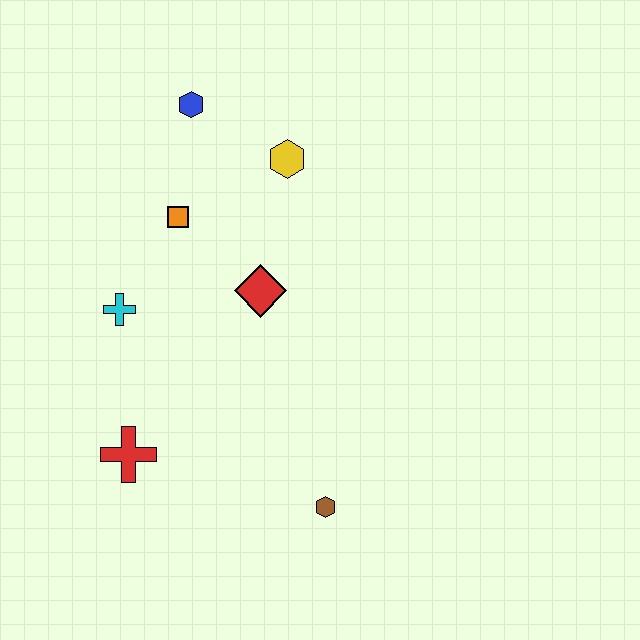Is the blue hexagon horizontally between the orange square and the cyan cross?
No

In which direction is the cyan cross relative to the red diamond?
The cyan cross is to the left of the red diamond.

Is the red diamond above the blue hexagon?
No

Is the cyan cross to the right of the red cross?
No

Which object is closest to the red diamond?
The orange square is closest to the red diamond.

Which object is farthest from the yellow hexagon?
The brown hexagon is farthest from the yellow hexagon.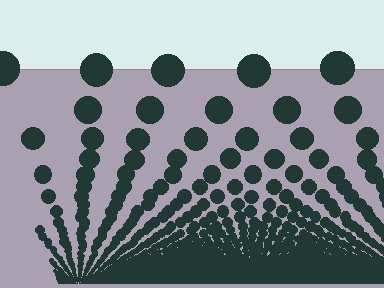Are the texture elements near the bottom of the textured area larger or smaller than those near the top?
Smaller. The gradient is inverted — elements near the bottom are smaller and denser.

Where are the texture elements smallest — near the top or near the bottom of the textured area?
Near the bottom.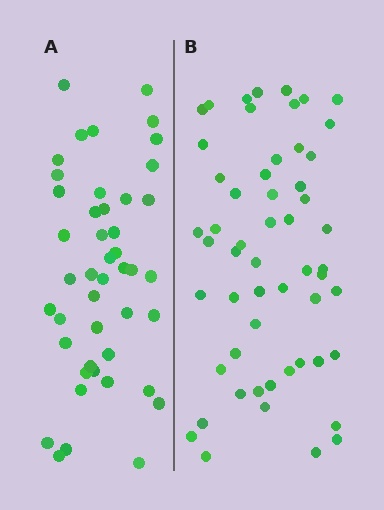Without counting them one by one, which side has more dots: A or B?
Region B (the right region) has more dots.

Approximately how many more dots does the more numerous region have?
Region B has roughly 10 or so more dots than region A.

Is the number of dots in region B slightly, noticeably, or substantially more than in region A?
Region B has only slightly more — the two regions are fairly close. The ratio is roughly 1.2 to 1.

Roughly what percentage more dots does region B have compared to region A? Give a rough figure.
About 20% more.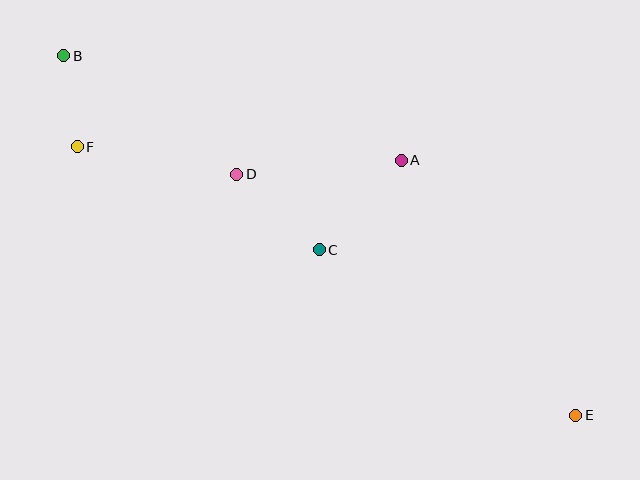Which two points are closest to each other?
Points B and F are closest to each other.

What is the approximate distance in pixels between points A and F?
The distance between A and F is approximately 324 pixels.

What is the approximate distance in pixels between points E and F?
The distance between E and F is approximately 566 pixels.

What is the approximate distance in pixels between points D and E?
The distance between D and E is approximately 416 pixels.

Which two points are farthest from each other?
Points B and E are farthest from each other.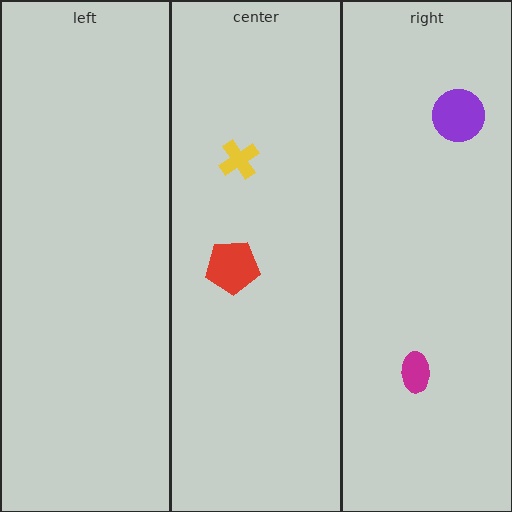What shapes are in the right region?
The purple circle, the magenta ellipse.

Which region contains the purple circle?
The right region.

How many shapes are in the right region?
2.